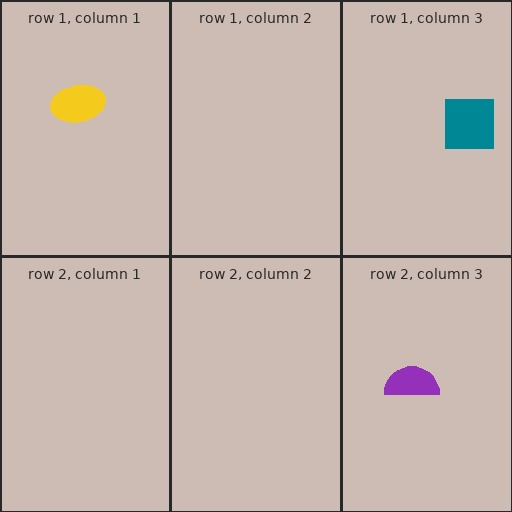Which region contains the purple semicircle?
The row 2, column 3 region.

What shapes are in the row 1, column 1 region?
The yellow ellipse.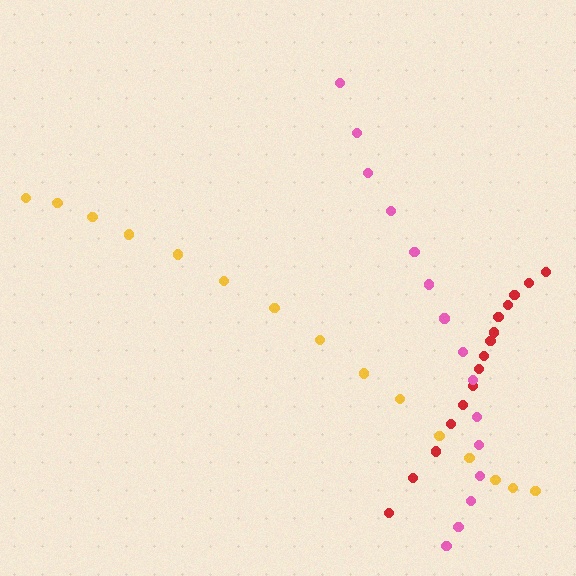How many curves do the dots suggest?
There are 3 distinct paths.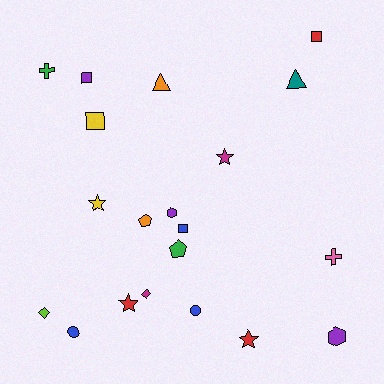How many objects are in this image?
There are 20 objects.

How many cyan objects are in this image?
There are no cyan objects.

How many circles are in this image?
There are 2 circles.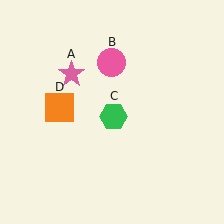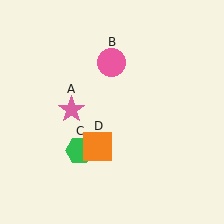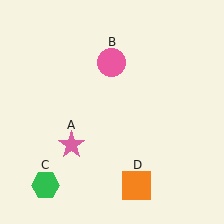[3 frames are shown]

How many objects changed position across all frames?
3 objects changed position: pink star (object A), green hexagon (object C), orange square (object D).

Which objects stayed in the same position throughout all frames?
Pink circle (object B) remained stationary.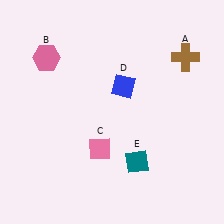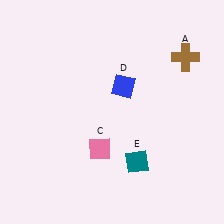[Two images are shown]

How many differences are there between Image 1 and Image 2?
There is 1 difference between the two images.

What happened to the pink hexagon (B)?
The pink hexagon (B) was removed in Image 2. It was in the top-left area of Image 1.